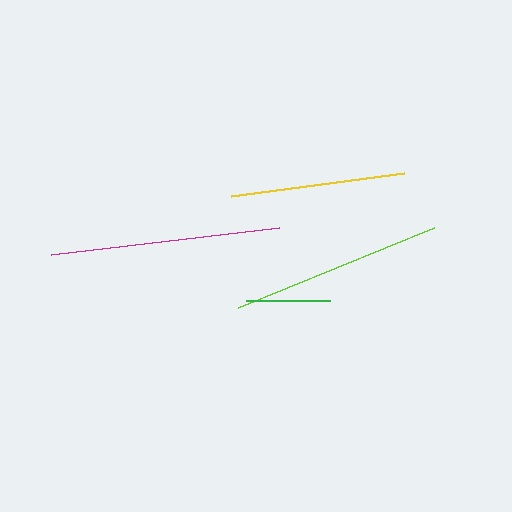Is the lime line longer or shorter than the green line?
The lime line is longer than the green line.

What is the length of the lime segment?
The lime segment is approximately 212 pixels long.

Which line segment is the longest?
The magenta line is the longest at approximately 230 pixels.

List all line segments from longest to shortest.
From longest to shortest: magenta, lime, yellow, green.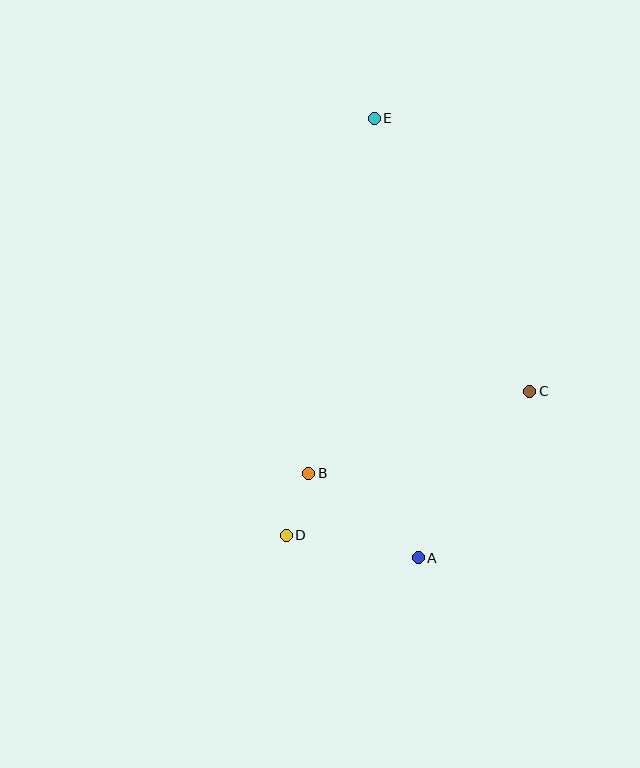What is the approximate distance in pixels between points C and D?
The distance between C and D is approximately 283 pixels.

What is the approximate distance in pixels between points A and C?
The distance between A and C is approximately 200 pixels.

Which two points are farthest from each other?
Points A and E are farthest from each other.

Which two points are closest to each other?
Points B and D are closest to each other.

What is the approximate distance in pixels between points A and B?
The distance between A and B is approximately 138 pixels.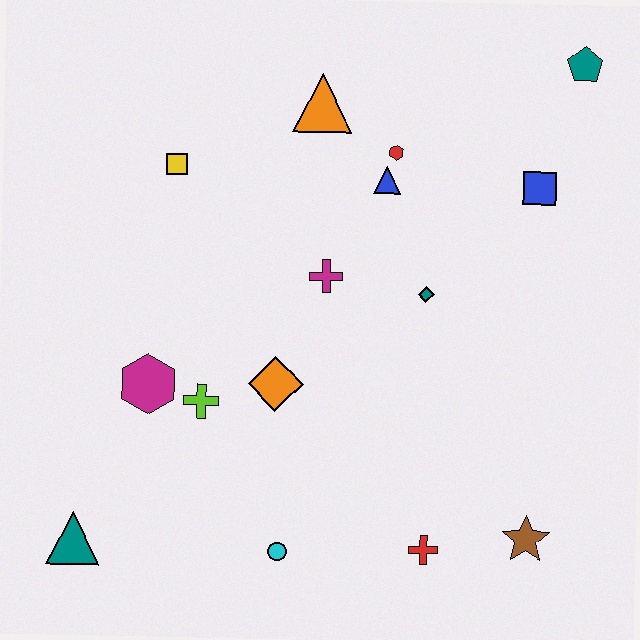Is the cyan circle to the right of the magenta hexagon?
Yes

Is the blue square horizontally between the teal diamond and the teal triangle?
No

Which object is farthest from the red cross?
The teal pentagon is farthest from the red cross.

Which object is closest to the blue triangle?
The red hexagon is closest to the blue triangle.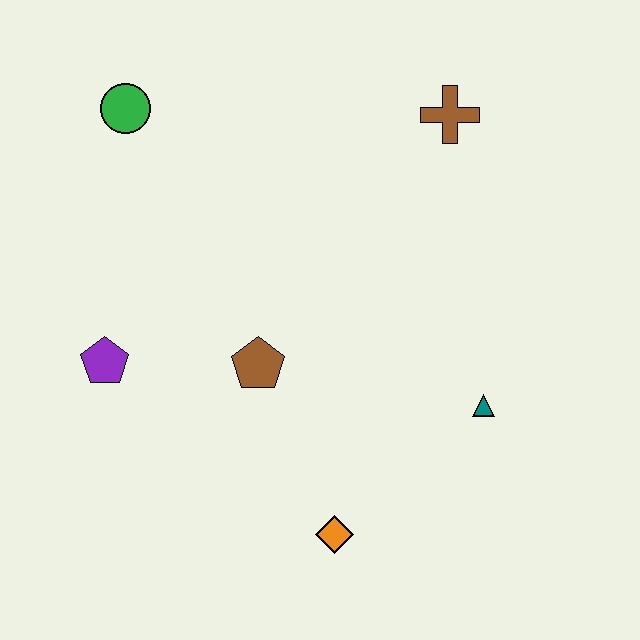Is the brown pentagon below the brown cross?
Yes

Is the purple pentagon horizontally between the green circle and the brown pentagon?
No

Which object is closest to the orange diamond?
The brown pentagon is closest to the orange diamond.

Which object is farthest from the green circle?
The orange diamond is farthest from the green circle.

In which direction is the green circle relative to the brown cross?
The green circle is to the left of the brown cross.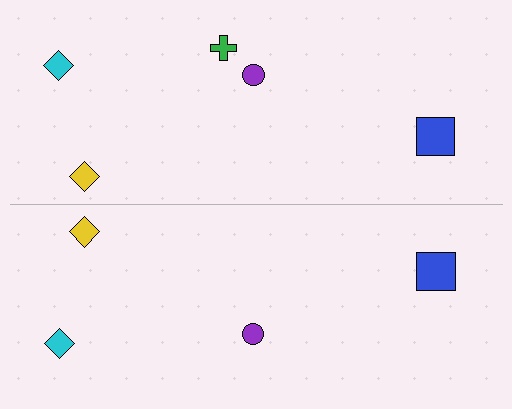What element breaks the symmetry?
A green cross is missing from the bottom side.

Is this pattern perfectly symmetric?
No, the pattern is not perfectly symmetric. A green cross is missing from the bottom side.